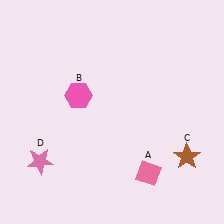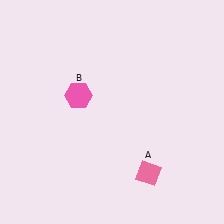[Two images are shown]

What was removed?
The brown star (C), the pink star (D) were removed in Image 2.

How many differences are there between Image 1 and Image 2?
There are 2 differences between the two images.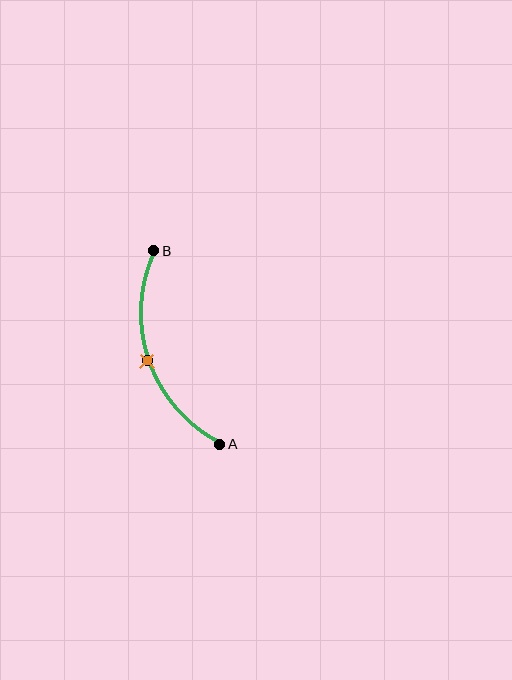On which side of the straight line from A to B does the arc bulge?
The arc bulges to the left of the straight line connecting A and B.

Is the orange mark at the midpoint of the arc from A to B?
Yes. The orange mark lies on the arc at equal arc-length from both A and B — it is the arc midpoint.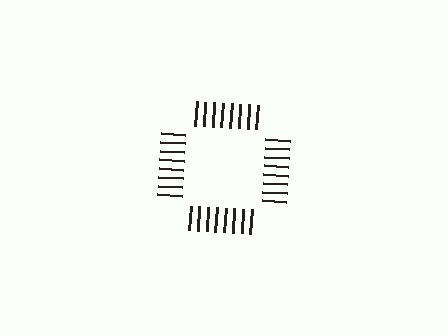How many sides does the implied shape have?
4 sides — the line-ends trace a square.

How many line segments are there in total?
32 — 8 along each of the 4 edges.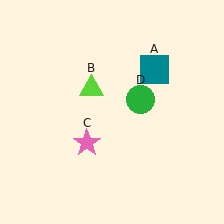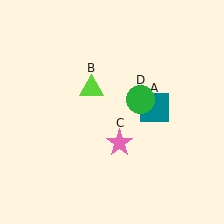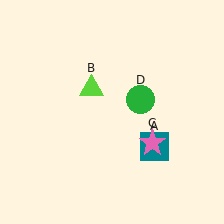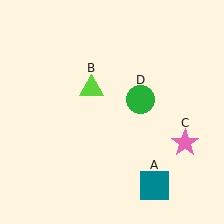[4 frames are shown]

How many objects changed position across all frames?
2 objects changed position: teal square (object A), pink star (object C).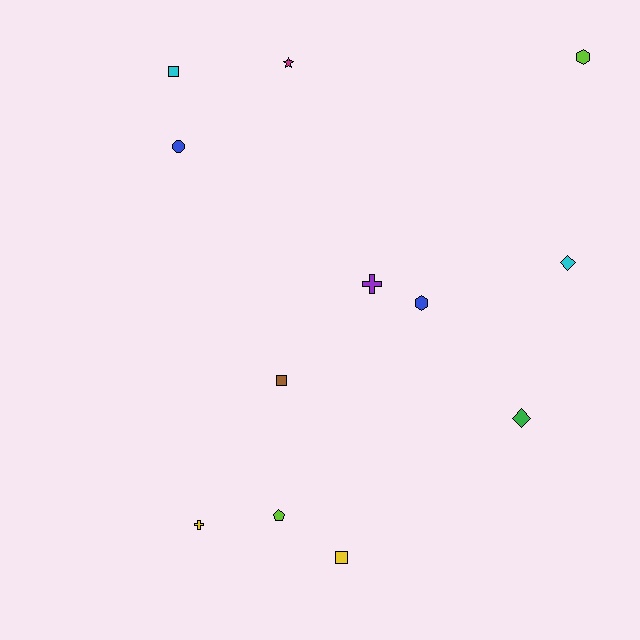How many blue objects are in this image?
There are 2 blue objects.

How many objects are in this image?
There are 12 objects.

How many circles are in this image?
There is 1 circle.